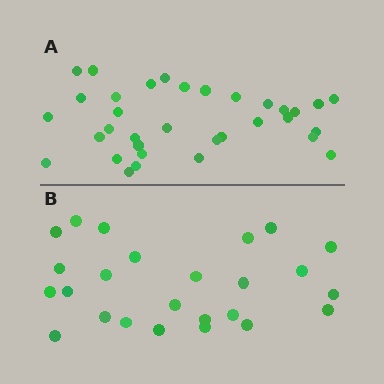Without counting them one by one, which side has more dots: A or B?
Region A (the top region) has more dots.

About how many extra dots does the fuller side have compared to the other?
Region A has roughly 8 or so more dots than region B.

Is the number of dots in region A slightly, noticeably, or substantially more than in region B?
Region A has noticeably more, but not dramatically so. The ratio is roughly 1.4 to 1.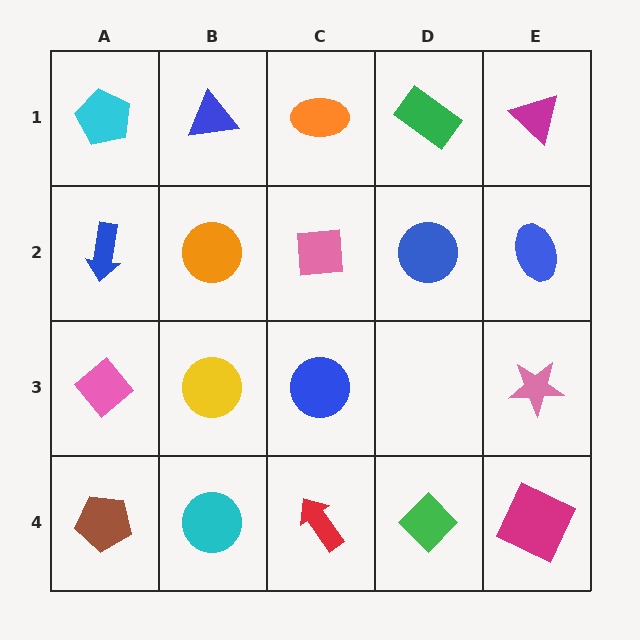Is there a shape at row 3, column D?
No, that cell is empty.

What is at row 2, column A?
A blue arrow.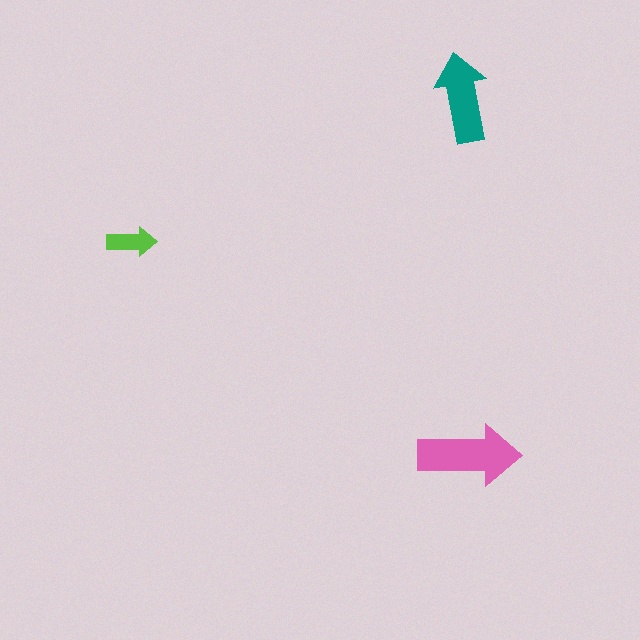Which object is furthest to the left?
The lime arrow is leftmost.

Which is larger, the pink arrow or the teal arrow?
The pink one.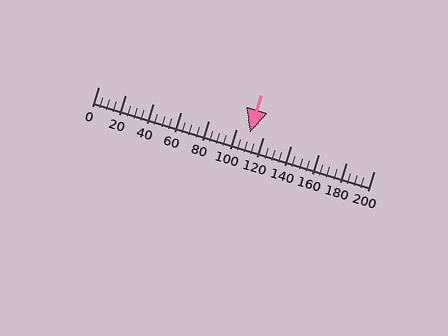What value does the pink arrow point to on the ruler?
The pink arrow points to approximately 110.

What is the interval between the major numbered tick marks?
The major tick marks are spaced 20 units apart.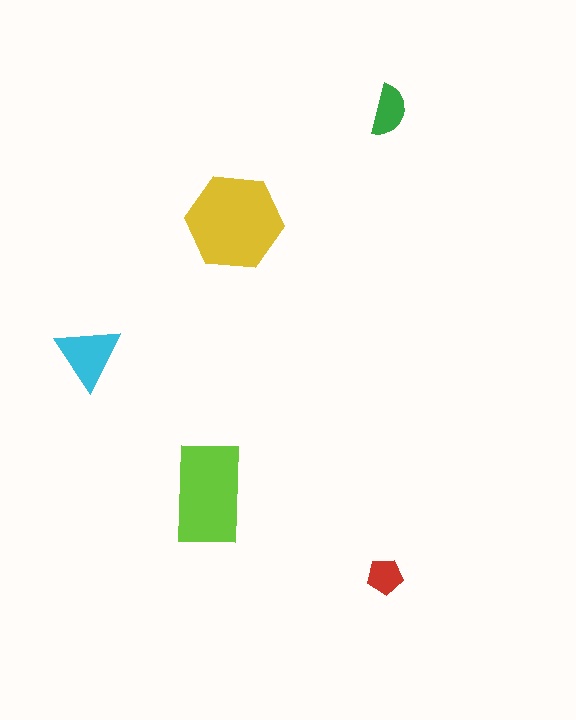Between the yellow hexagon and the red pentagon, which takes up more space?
The yellow hexagon.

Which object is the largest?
The yellow hexagon.